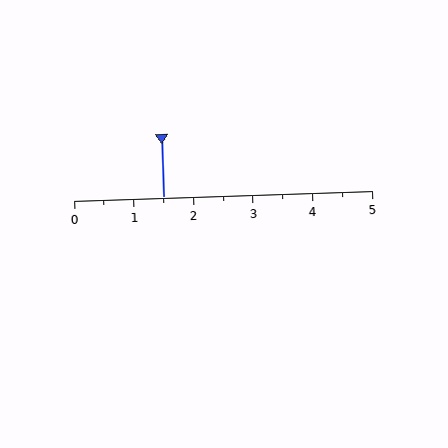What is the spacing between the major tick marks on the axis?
The major ticks are spaced 1 apart.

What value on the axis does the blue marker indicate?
The marker indicates approximately 1.5.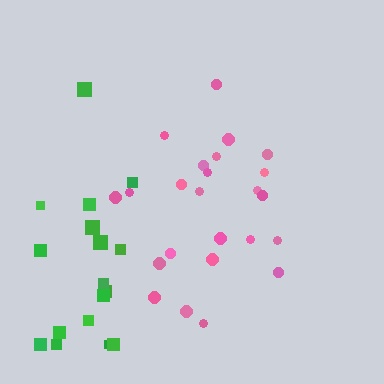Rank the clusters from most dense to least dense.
pink, green.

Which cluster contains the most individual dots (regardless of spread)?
Pink (24).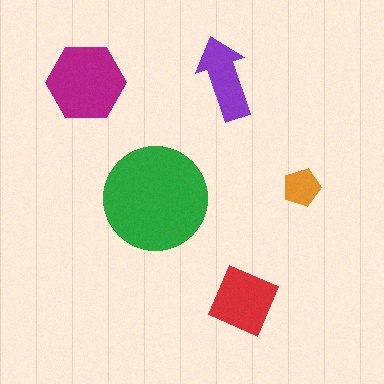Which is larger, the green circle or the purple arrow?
The green circle.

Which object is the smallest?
The orange pentagon.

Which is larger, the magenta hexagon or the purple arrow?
The magenta hexagon.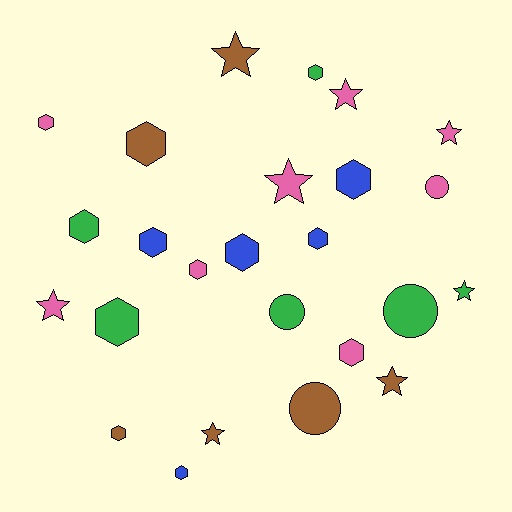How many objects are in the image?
There are 25 objects.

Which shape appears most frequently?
Hexagon, with 13 objects.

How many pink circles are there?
There is 1 pink circle.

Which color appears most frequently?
Pink, with 8 objects.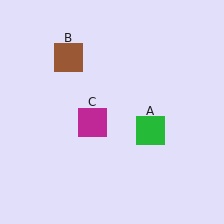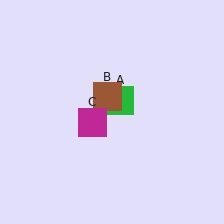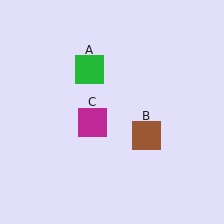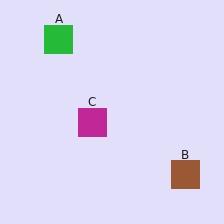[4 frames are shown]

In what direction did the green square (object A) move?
The green square (object A) moved up and to the left.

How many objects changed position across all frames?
2 objects changed position: green square (object A), brown square (object B).